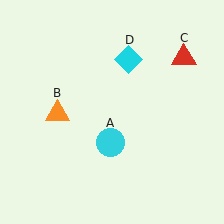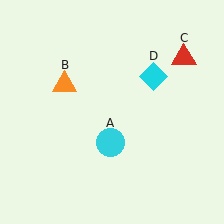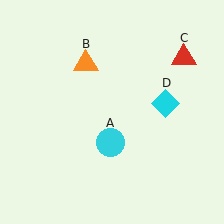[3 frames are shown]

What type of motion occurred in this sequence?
The orange triangle (object B), cyan diamond (object D) rotated clockwise around the center of the scene.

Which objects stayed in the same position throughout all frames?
Cyan circle (object A) and red triangle (object C) remained stationary.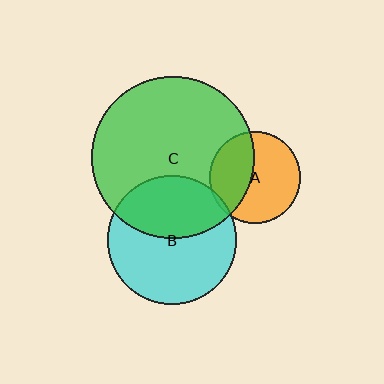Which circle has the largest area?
Circle C (green).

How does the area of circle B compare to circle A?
Approximately 2.0 times.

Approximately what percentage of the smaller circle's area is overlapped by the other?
Approximately 5%.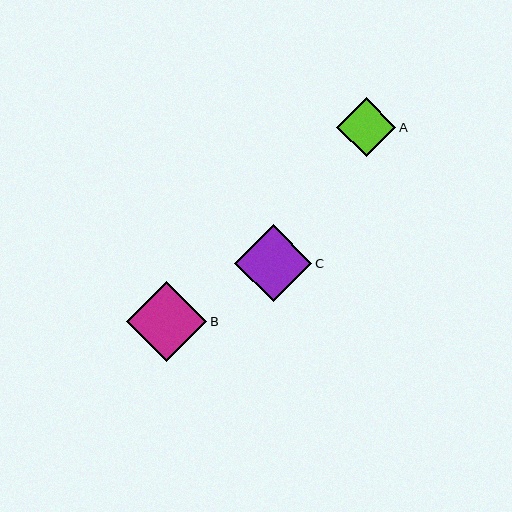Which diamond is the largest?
Diamond B is the largest with a size of approximately 80 pixels.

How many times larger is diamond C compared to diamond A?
Diamond C is approximately 1.3 times the size of diamond A.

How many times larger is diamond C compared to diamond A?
Diamond C is approximately 1.3 times the size of diamond A.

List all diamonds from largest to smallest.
From largest to smallest: B, C, A.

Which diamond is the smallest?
Diamond A is the smallest with a size of approximately 59 pixels.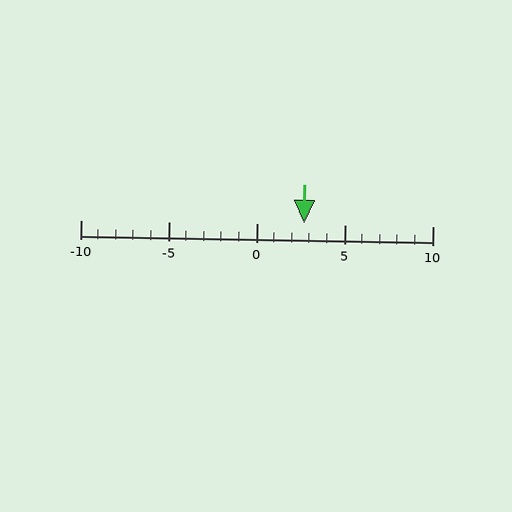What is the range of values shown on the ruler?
The ruler shows values from -10 to 10.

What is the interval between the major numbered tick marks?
The major tick marks are spaced 5 units apart.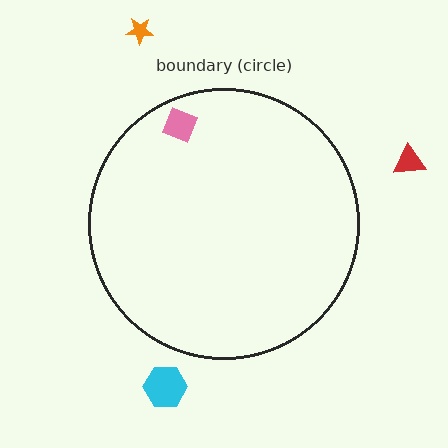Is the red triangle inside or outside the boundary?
Outside.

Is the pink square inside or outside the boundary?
Inside.